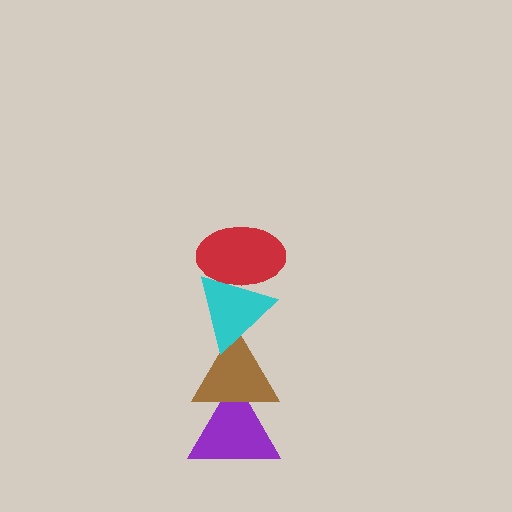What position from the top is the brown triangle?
The brown triangle is 3rd from the top.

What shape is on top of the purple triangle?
The brown triangle is on top of the purple triangle.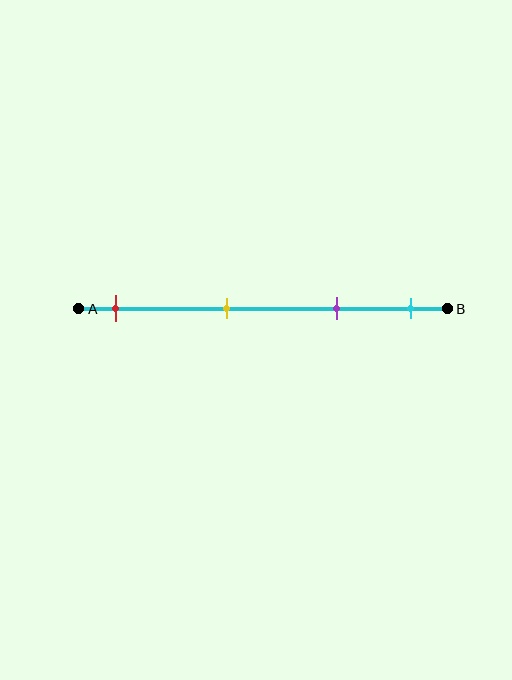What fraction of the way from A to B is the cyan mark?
The cyan mark is approximately 90% (0.9) of the way from A to B.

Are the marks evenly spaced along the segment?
No, the marks are not evenly spaced.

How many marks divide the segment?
There are 4 marks dividing the segment.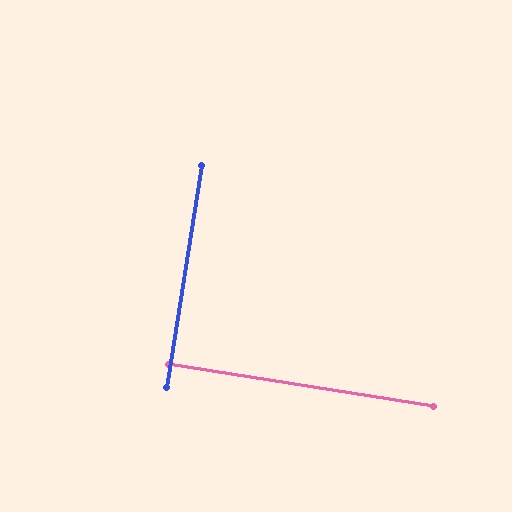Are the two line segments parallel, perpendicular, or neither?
Perpendicular — they meet at approximately 90°.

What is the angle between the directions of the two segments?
Approximately 90 degrees.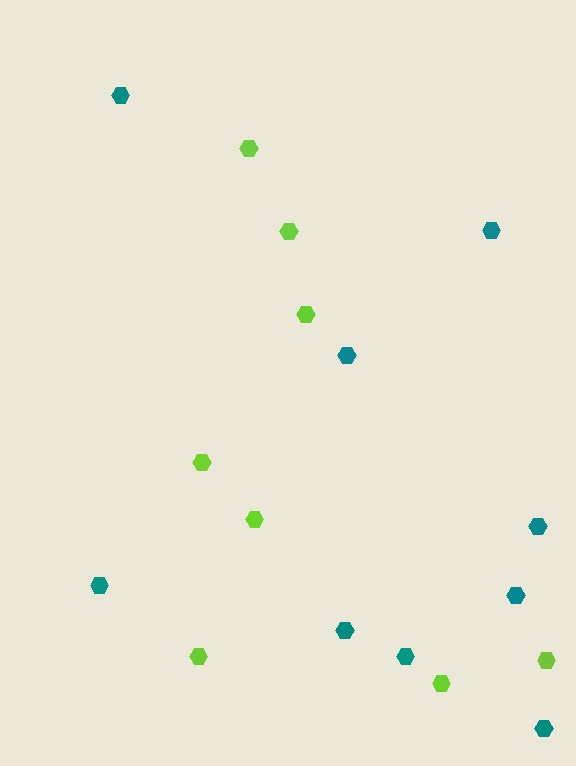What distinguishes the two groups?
There are 2 groups: one group of lime hexagons (8) and one group of teal hexagons (9).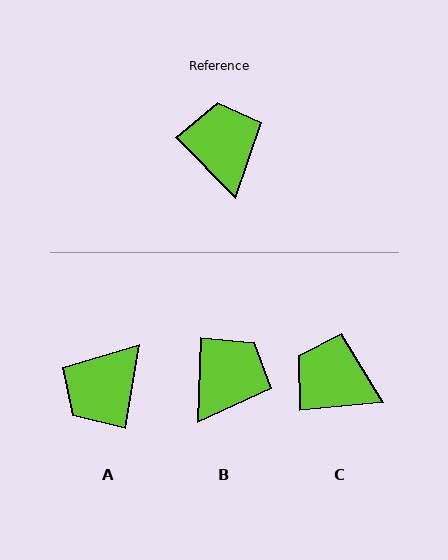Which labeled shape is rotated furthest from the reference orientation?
A, about 126 degrees away.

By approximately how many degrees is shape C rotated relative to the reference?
Approximately 51 degrees counter-clockwise.